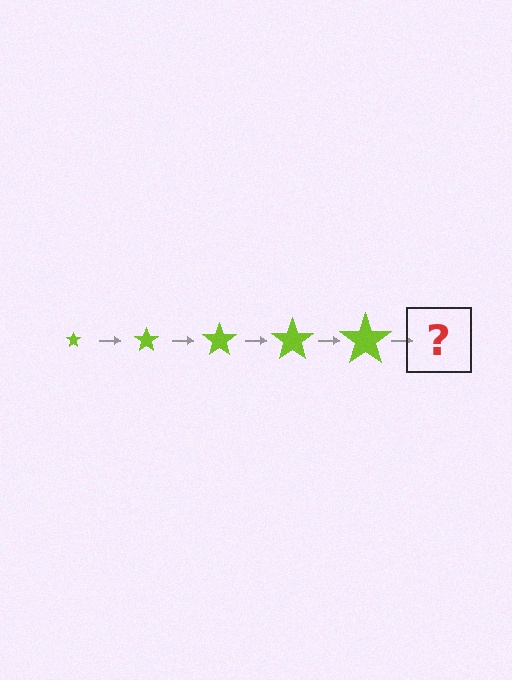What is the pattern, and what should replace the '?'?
The pattern is that the star gets progressively larger each step. The '?' should be a lime star, larger than the previous one.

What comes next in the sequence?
The next element should be a lime star, larger than the previous one.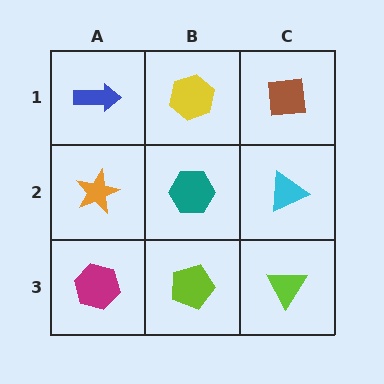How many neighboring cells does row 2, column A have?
3.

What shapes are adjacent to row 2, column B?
A yellow hexagon (row 1, column B), a lime pentagon (row 3, column B), an orange star (row 2, column A), a cyan triangle (row 2, column C).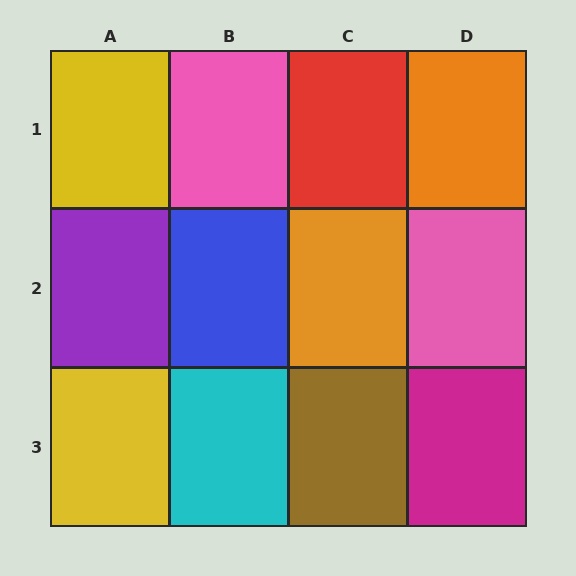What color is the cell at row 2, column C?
Orange.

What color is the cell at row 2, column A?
Purple.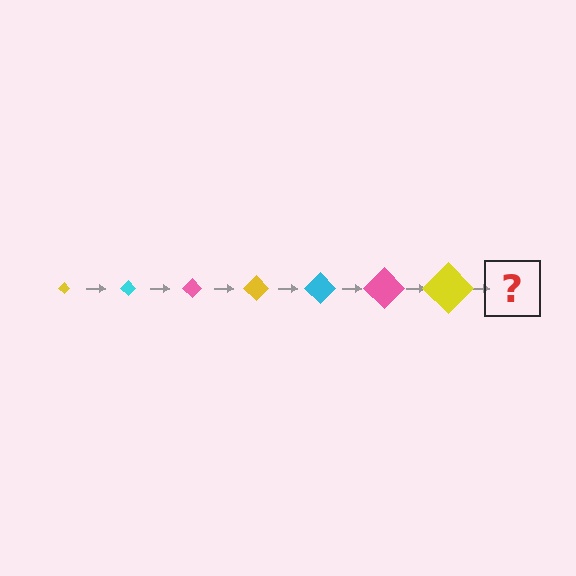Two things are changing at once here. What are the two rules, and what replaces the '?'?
The two rules are that the diamond grows larger each step and the color cycles through yellow, cyan, and pink. The '?' should be a cyan diamond, larger than the previous one.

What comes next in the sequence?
The next element should be a cyan diamond, larger than the previous one.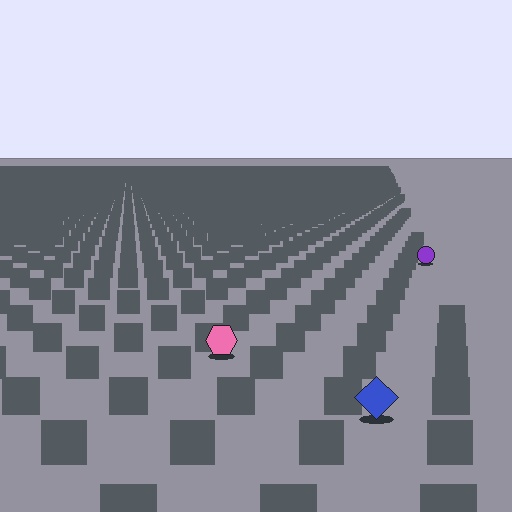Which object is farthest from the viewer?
The purple circle is farthest from the viewer. It appears smaller and the ground texture around it is denser.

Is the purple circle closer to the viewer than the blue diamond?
No. The blue diamond is closer — you can tell from the texture gradient: the ground texture is coarser near it.